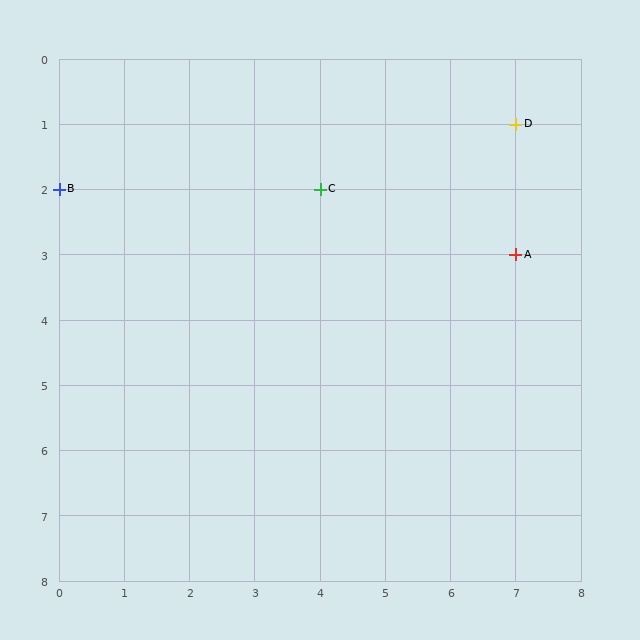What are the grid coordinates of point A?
Point A is at grid coordinates (7, 3).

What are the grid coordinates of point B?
Point B is at grid coordinates (0, 2).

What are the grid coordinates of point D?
Point D is at grid coordinates (7, 1).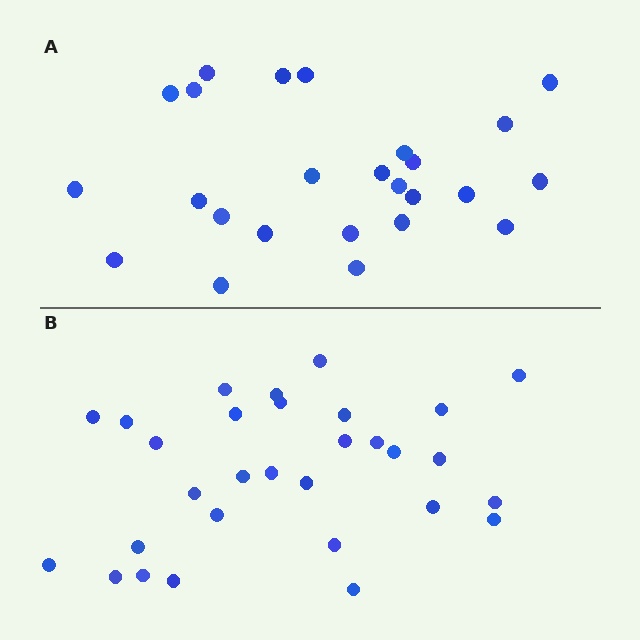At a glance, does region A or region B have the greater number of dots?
Region B (the bottom region) has more dots.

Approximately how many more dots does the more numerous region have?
Region B has about 5 more dots than region A.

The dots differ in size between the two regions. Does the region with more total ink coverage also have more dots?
No. Region A has more total ink coverage because its dots are larger, but region B actually contains more individual dots. Total area can be misleading — the number of items is what matters here.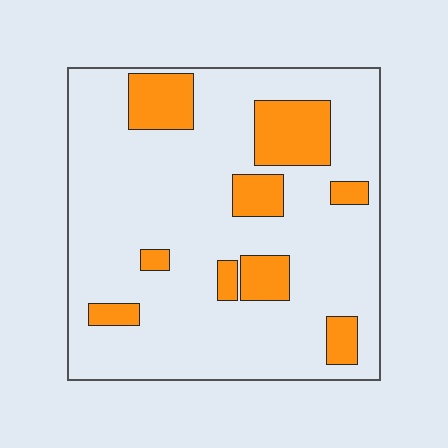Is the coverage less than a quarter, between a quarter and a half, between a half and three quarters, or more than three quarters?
Less than a quarter.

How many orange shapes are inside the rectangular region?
9.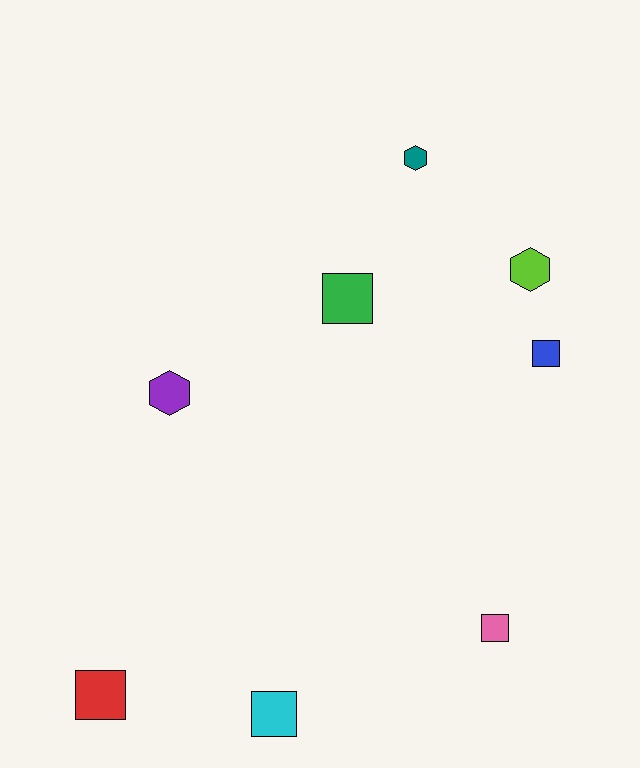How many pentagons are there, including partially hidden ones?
There are no pentagons.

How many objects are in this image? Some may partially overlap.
There are 8 objects.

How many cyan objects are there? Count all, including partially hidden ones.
There is 1 cyan object.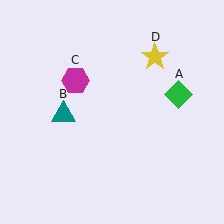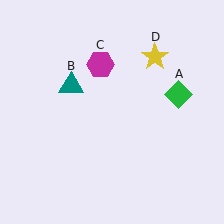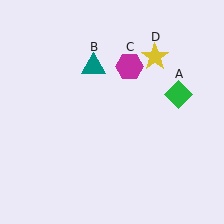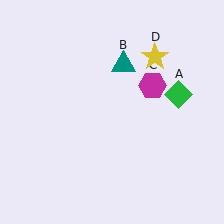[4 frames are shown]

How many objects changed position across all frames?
2 objects changed position: teal triangle (object B), magenta hexagon (object C).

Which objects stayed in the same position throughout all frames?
Green diamond (object A) and yellow star (object D) remained stationary.